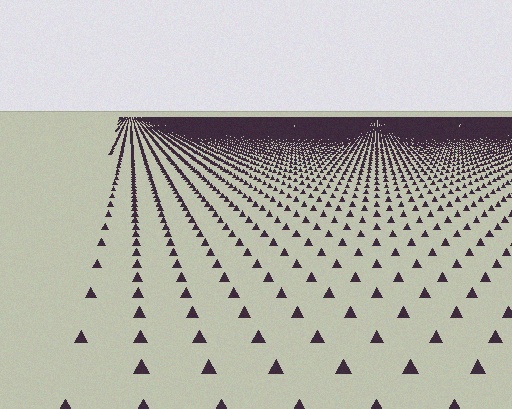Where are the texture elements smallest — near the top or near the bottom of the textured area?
Near the top.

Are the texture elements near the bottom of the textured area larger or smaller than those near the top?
Larger. Near the bottom, elements are closer to the viewer and appear at a bigger on-screen size.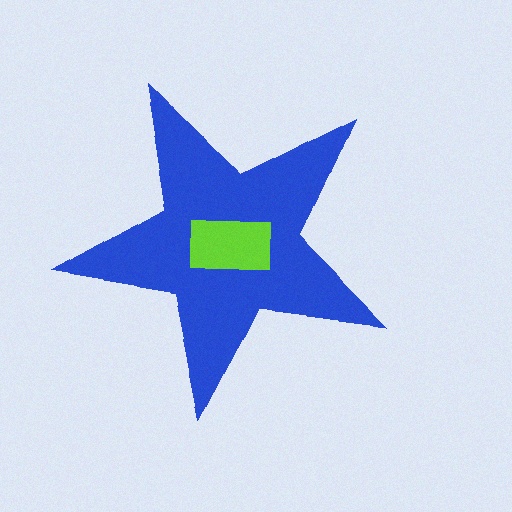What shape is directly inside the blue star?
The lime rectangle.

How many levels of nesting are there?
2.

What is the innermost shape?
The lime rectangle.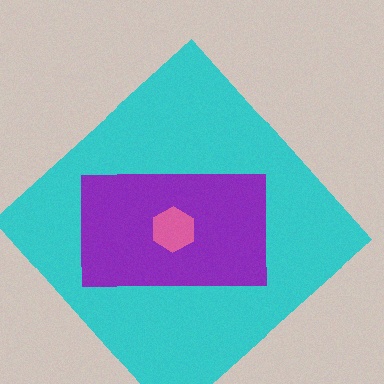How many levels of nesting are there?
3.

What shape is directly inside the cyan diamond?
The purple rectangle.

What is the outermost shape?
The cyan diamond.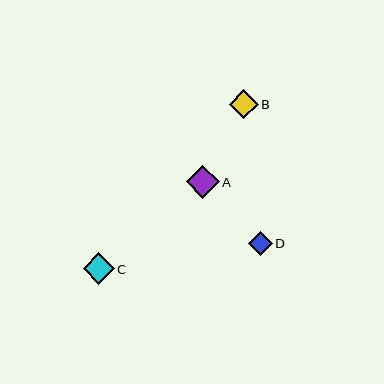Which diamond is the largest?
Diamond A is the largest with a size of approximately 33 pixels.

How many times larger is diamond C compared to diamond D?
Diamond C is approximately 1.3 times the size of diamond D.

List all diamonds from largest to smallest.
From largest to smallest: A, C, B, D.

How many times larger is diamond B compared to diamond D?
Diamond B is approximately 1.2 times the size of diamond D.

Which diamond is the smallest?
Diamond D is the smallest with a size of approximately 24 pixels.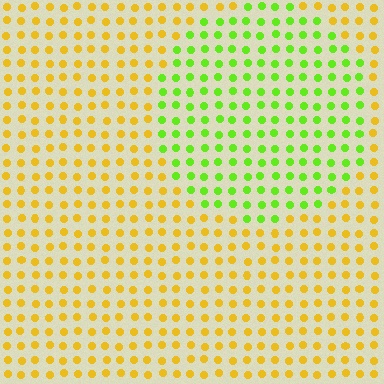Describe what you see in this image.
The image is filled with small yellow elements in a uniform arrangement. A circle-shaped region is visible where the elements are tinted to a slightly different hue, forming a subtle color boundary.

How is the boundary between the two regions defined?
The boundary is defined purely by a slight shift in hue (about 54 degrees). Spacing, size, and orientation are identical on both sides.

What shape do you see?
I see a circle.